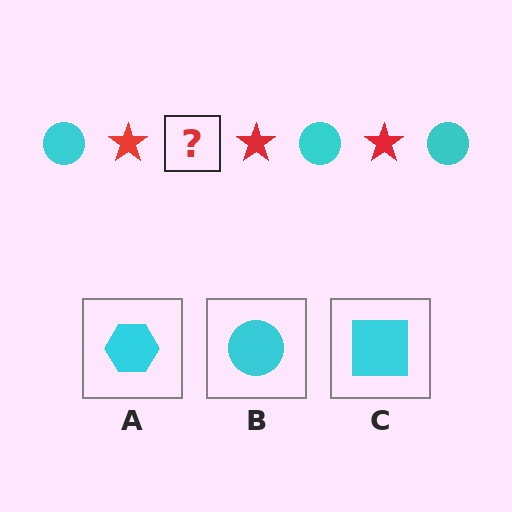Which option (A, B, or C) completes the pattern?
B.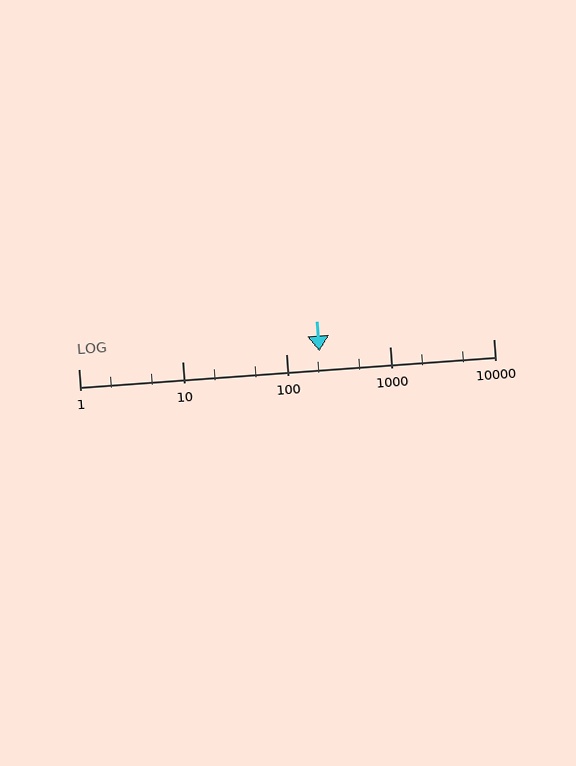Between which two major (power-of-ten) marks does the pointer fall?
The pointer is between 100 and 1000.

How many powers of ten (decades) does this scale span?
The scale spans 4 decades, from 1 to 10000.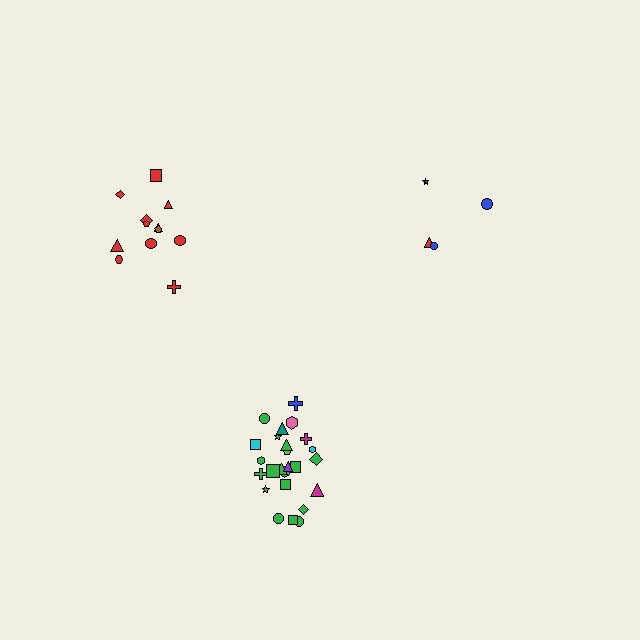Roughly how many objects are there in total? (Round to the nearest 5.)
Roughly 40 objects in total.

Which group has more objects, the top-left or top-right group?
The top-left group.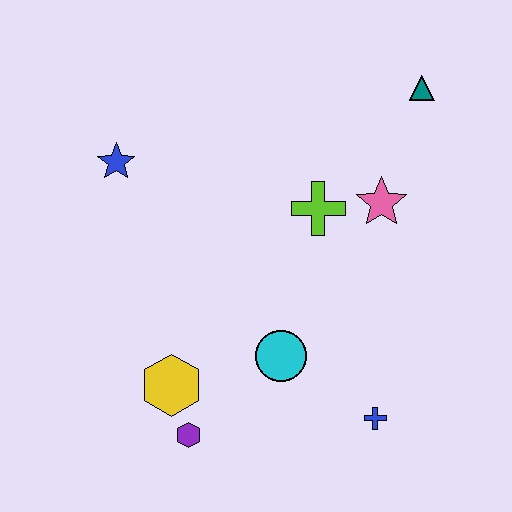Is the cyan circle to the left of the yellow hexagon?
No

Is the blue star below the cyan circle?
No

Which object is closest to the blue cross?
The cyan circle is closest to the blue cross.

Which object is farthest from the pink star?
The purple hexagon is farthest from the pink star.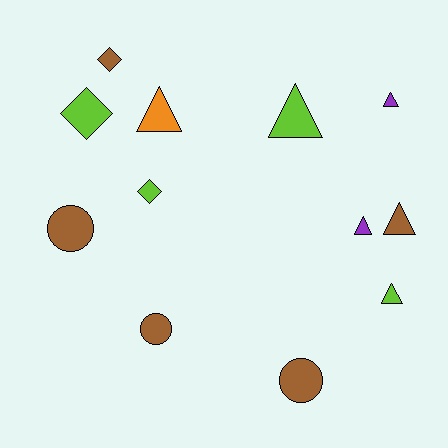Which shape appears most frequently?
Triangle, with 6 objects.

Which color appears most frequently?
Brown, with 5 objects.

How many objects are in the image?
There are 12 objects.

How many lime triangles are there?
There are 2 lime triangles.